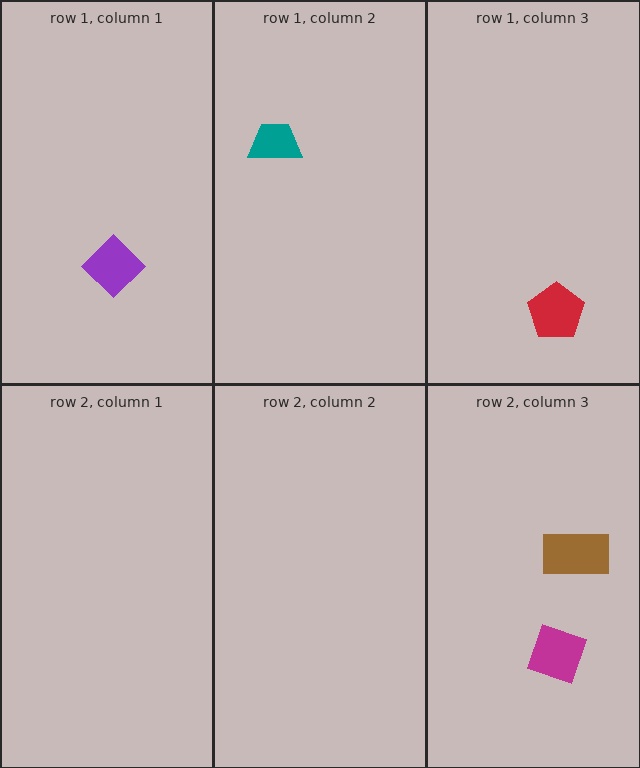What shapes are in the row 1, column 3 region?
The red pentagon.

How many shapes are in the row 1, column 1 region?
1.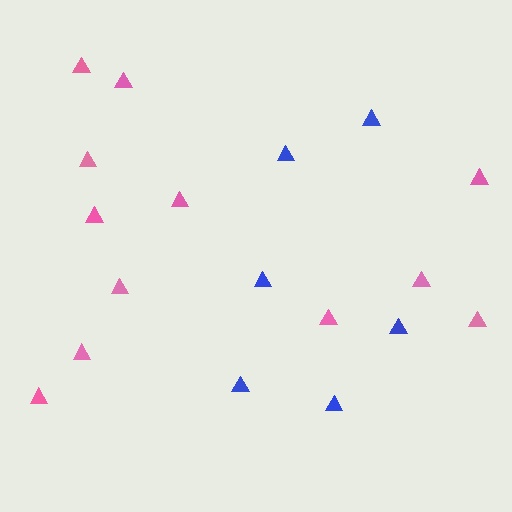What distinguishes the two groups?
There are 2 groups: one group of pink triangles (12) and one group of blue triangles (6).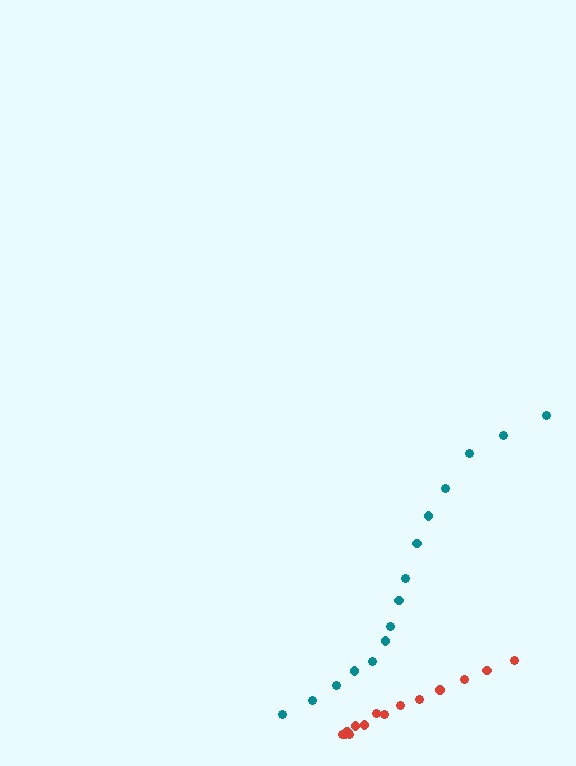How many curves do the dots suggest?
There are 2 distinct paths.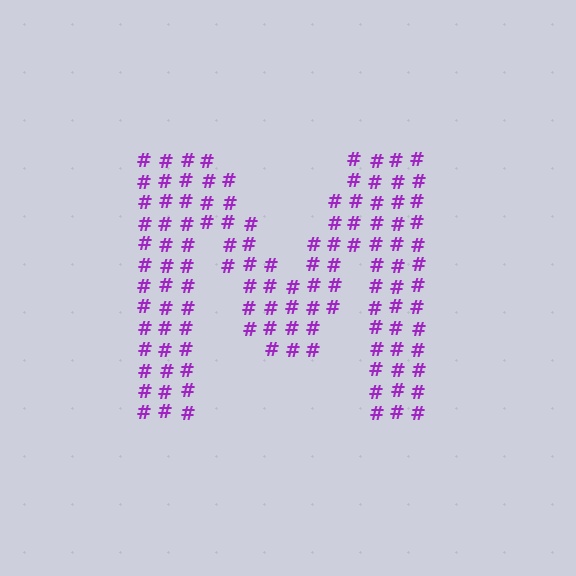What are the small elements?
The small elements are hash symbols.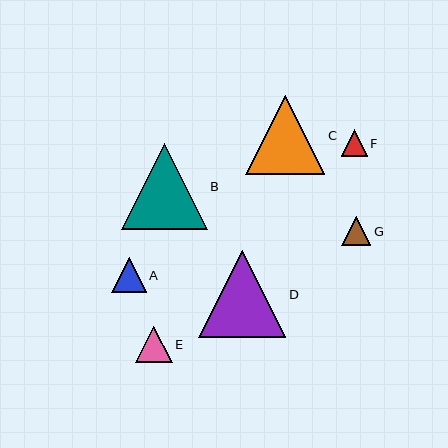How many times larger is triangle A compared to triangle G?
Triangle A is approximately 1.2 times the size of triangle G.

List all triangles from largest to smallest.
From largest to smallest: D, B, C, E, A, G, F.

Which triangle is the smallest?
Triangle F is the smallest with a size of approximately 26 pixels.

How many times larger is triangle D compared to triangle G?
Triangle D is approximately 3.0 times the size of triangle G.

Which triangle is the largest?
Triangle D is the largest with a size of approximately 87 pixels.